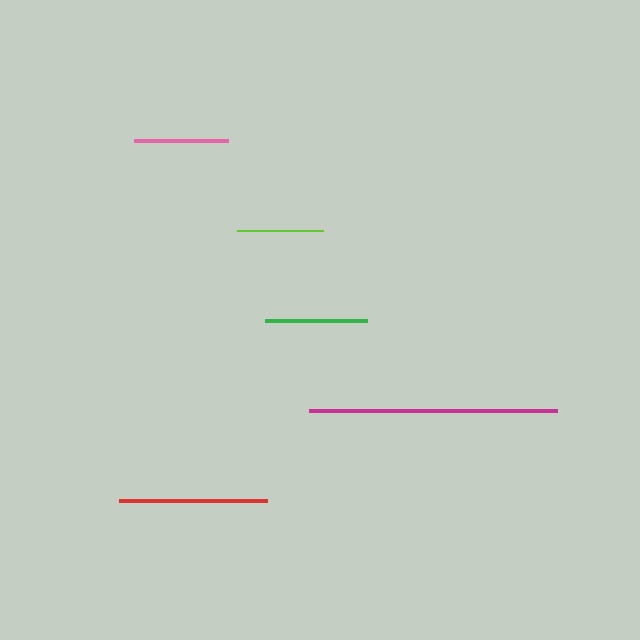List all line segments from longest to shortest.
From longest to shortest: magenta, red, green, pink, lime.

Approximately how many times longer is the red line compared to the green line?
The red line is approximately 1.4 times the length of the green line.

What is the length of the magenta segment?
The magenta segment is approximately 247 pixels long.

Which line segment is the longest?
The magenta line is the longest at approximately 247 pixels.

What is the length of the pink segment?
The pink segment is approximately 94 pixels long.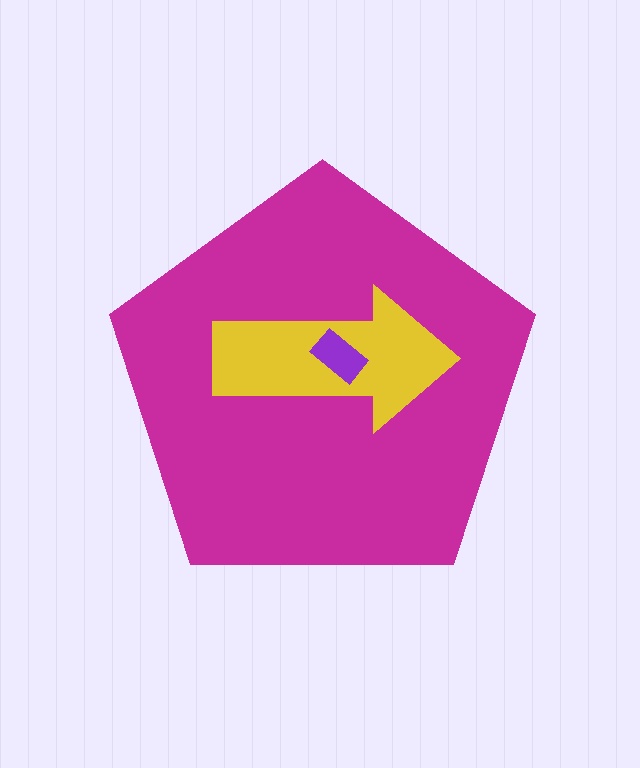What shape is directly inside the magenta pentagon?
The yellow arrow.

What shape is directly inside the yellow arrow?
The purple rectangle.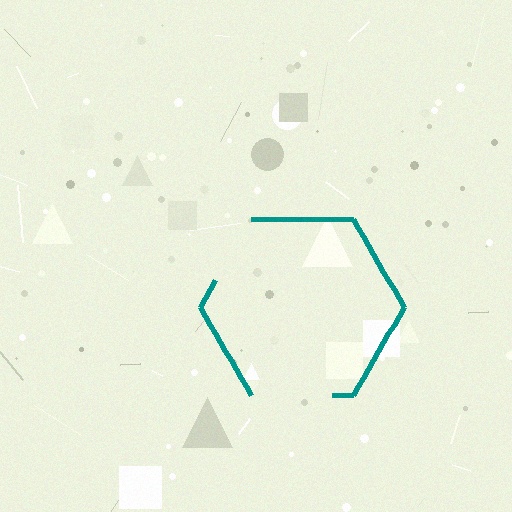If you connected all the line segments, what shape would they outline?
They would outline a hexagon.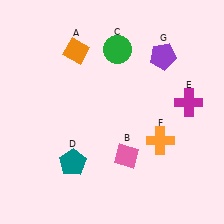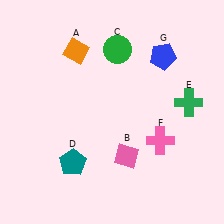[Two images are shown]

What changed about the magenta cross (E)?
In Image 1, E is magenta. In Image 2, it changed to green.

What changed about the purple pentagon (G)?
In Image 1, G is purple. In Image 2, it changed to blue.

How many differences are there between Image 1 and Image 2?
There are 3 differences between the two images.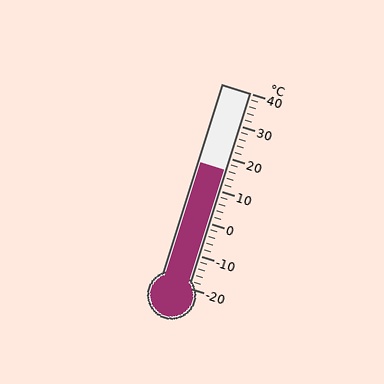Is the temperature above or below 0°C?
The temperature is above 0°C.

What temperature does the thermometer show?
The thermometer shows approximately 16°C.